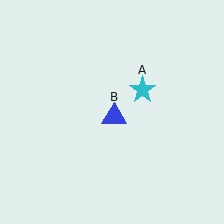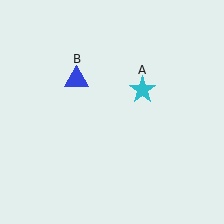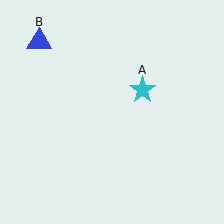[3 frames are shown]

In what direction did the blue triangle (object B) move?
The blue triangle (object B) moved up and to the left.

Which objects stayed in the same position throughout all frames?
Cyan star (object A) remained stationary.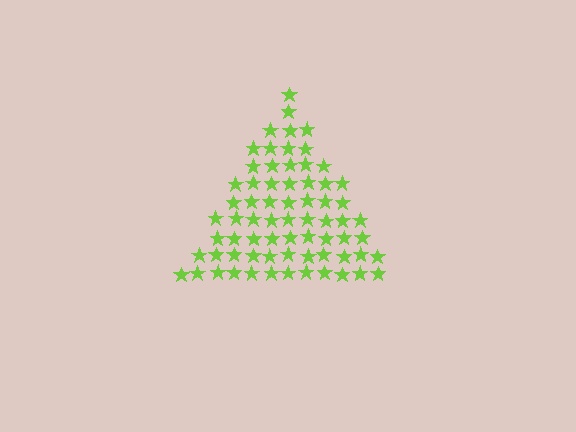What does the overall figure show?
The overall figure shows a triangle.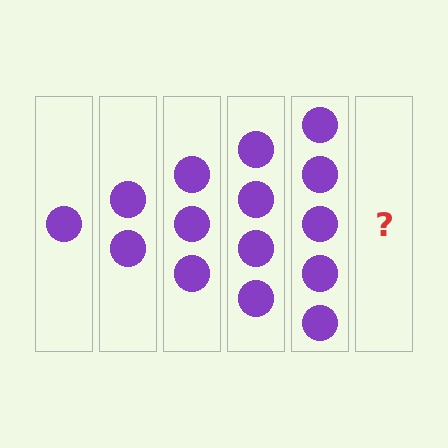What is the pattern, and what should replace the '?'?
The pattern is that each step adds one more circle. The '?' should be 6 circles.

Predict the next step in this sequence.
The next step is 6 circles.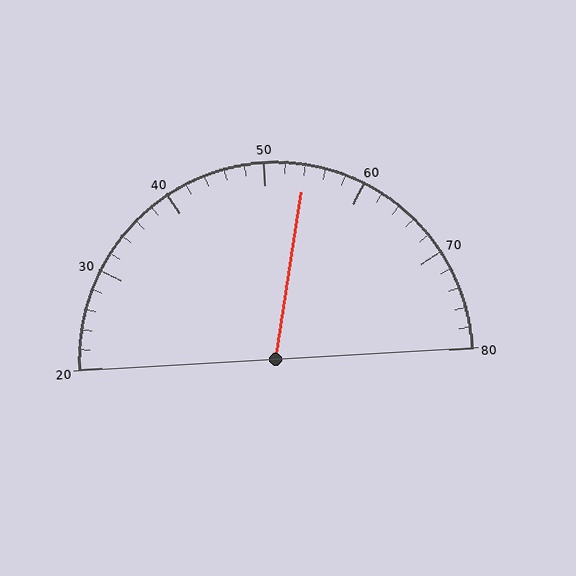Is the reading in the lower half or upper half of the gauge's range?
The reading is in the upper half of the range (20 to 80).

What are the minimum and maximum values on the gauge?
The gauge ranges from 20 to 80.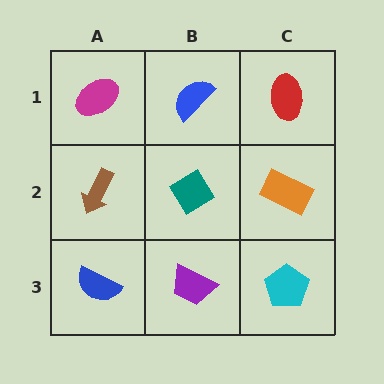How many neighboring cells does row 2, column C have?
3.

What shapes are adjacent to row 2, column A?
A magenta ellipse (row 1, column A), a blue semicircle (row 3, column A), a teal diamond (row 2, column B).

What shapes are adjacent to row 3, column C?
An orange rectangle (row 2, column C), a purple trapezoid (row 3, column B).